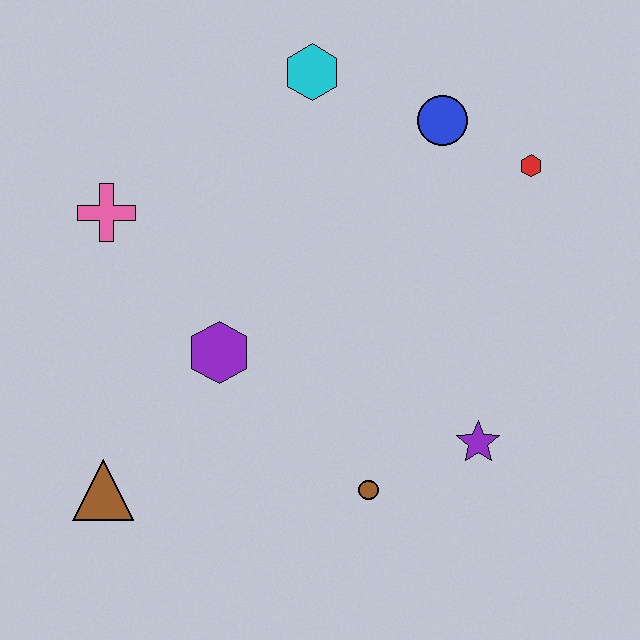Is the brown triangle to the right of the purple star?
No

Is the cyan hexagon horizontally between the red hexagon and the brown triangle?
Yes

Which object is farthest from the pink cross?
The purple star is farthest from the pink cross.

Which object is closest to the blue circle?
The red hexagon is closest to the blue circle.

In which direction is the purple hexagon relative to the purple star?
The purple hexagon is to the left of the purple star.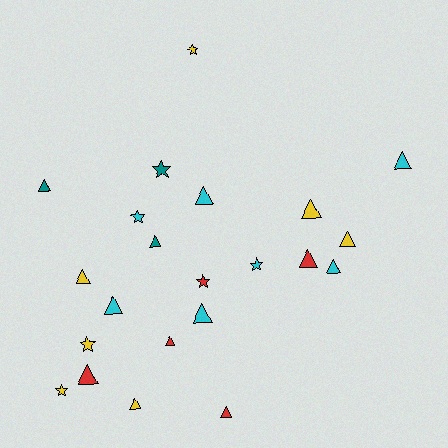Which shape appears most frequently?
Triangle, with 15 objects.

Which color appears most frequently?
Cyan, with 7 objects.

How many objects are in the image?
There are 22 objects.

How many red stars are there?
There is 1 red star.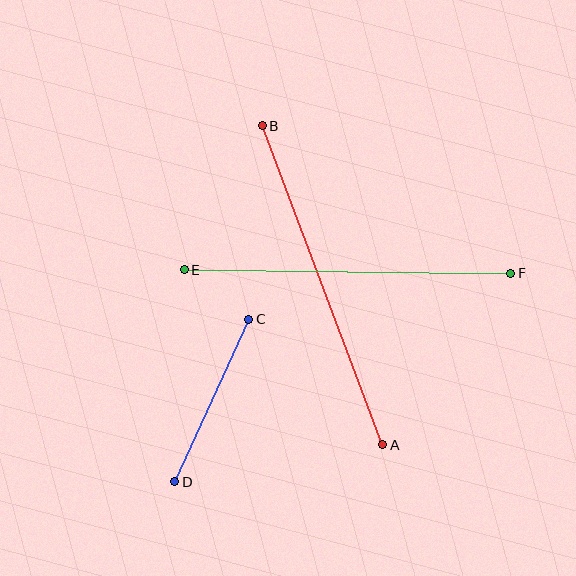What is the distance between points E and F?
The distance is approximately 326 pixels.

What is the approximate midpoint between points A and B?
The midpoint is at approximately (322, 285) pixels.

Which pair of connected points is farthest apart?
Points A and B are farthest apart.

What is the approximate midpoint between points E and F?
The midpoint is at approximately (347, 272) pixels.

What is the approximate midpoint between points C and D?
The midpoint is at approximately (212, 401) pixels.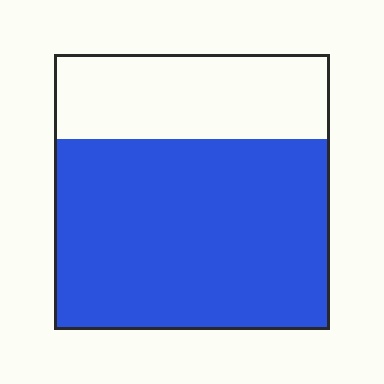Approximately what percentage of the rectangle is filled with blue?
Approximately 70%.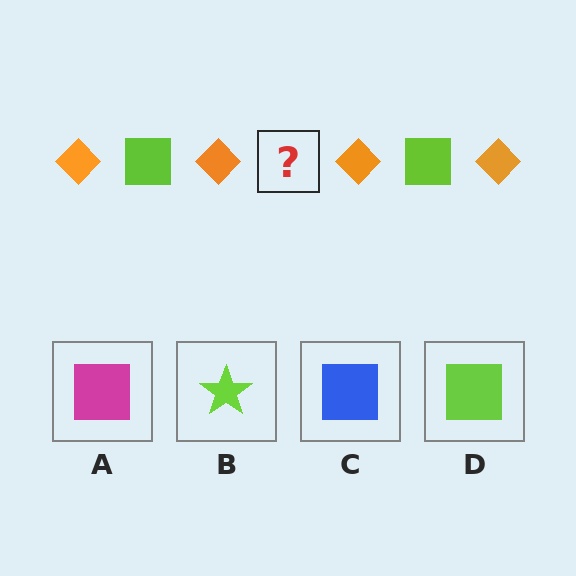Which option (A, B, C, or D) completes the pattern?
D.